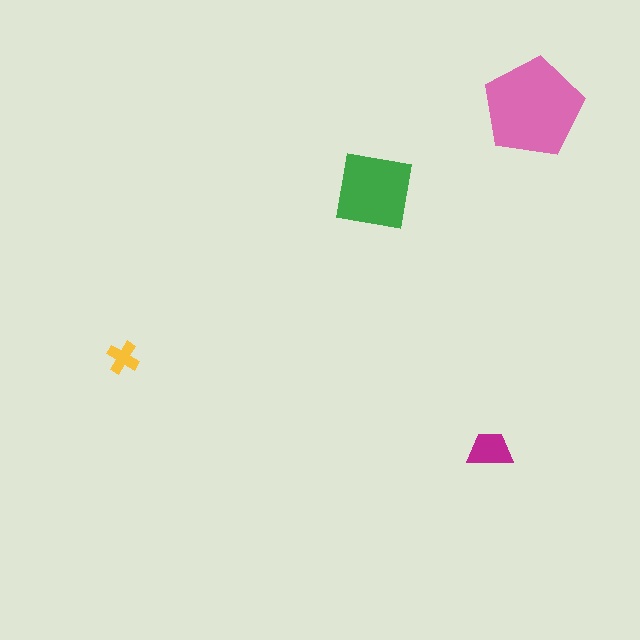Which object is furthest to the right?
The pink pentagon is rightmost.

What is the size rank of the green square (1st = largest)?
2nd.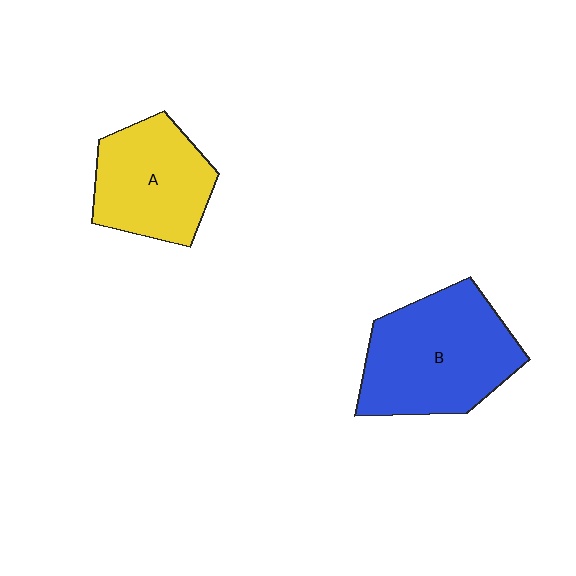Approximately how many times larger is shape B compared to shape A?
Approximately 1.3 times.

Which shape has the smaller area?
Shape A (yellow).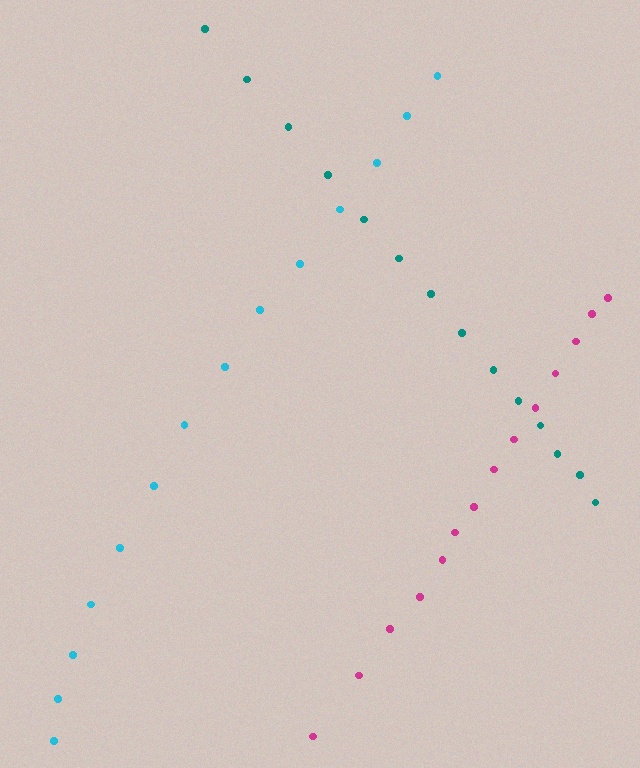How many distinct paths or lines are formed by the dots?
There are 3 distinct paths.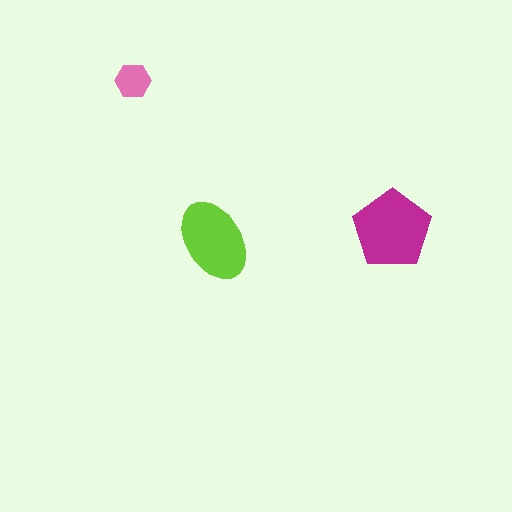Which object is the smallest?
The pink hexagon.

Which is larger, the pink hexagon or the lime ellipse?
The lime ellipse.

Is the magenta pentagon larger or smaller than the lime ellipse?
Larger.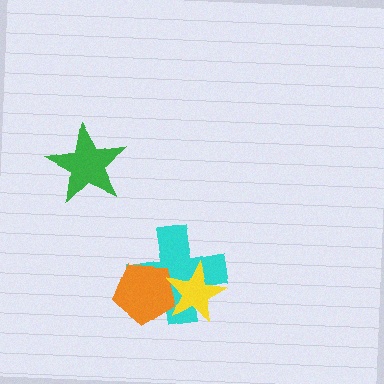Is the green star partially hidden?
No, no other shape covers it.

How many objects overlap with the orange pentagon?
2 objects overlap with the orange pentagon.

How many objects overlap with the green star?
0 objects overlap with the green star.